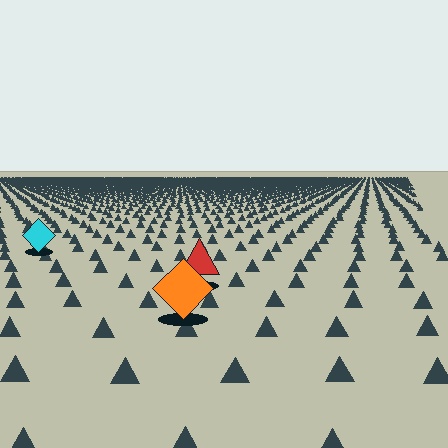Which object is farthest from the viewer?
The cyan diamond is farthest from the viewer. It appears smaller and the ground texture around it is denser.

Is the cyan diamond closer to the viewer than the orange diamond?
No. The orange diamond is closer — you can tell from the texture gradient: the ground texture is coarser near it.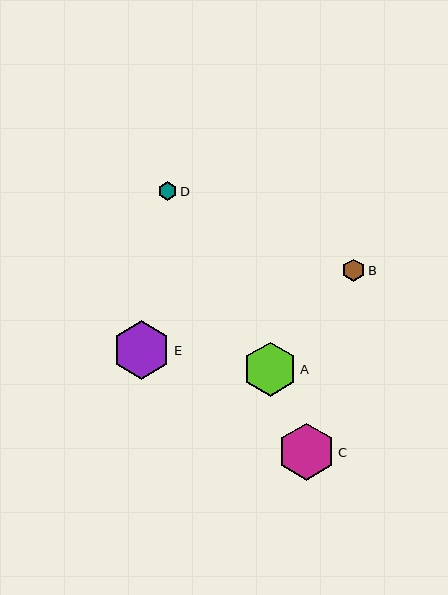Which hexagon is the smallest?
Hexagon D is the smallest with a size of approximately 19 pixels.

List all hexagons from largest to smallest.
From largest to smallest: E, C, A, B, D.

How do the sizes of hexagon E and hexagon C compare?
Hexagon E and hexagon C are approximately the same size.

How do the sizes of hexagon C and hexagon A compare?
Hexagon C and hexagon A are approximately the same size.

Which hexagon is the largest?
Hexagon E is the largest with a size of approximately 58 pixels.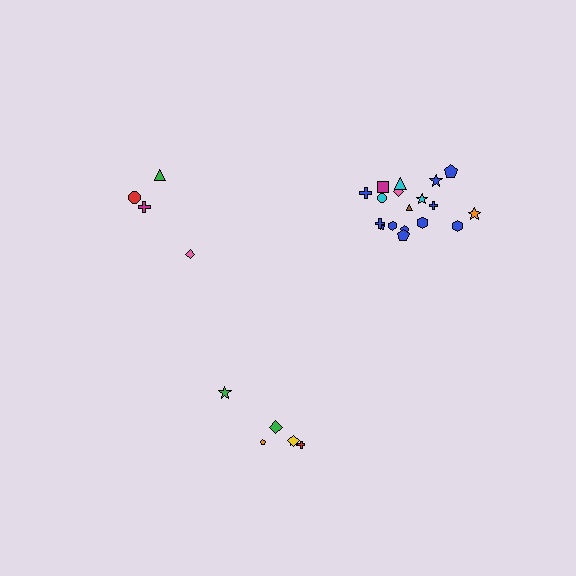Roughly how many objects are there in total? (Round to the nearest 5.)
Roughly 30 objects in total.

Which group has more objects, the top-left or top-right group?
The top-right group.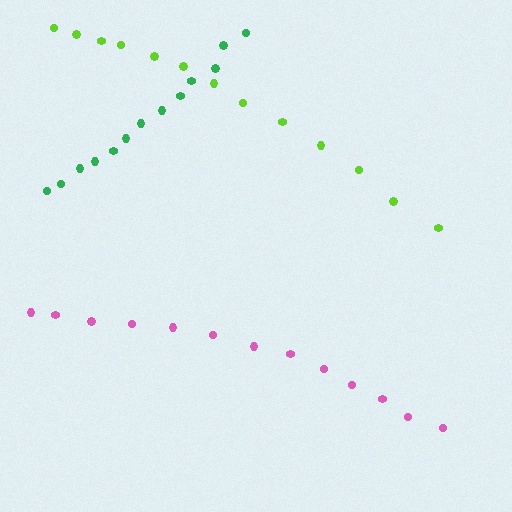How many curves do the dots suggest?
There are 3 distinct paths.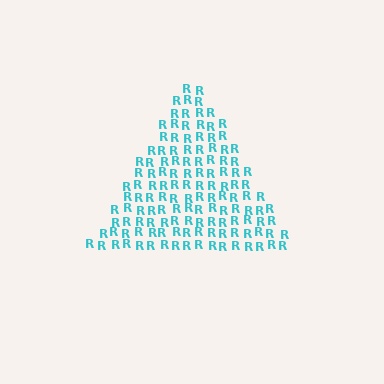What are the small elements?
The small elements are letter R's.